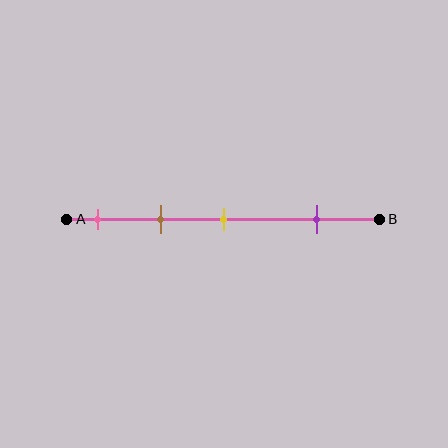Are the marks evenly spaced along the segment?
No, the marks are not evenly spaced.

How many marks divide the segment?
There are 4 marks dividing the segment.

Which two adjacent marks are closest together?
The pink and brown marks are the closest adjacent pair.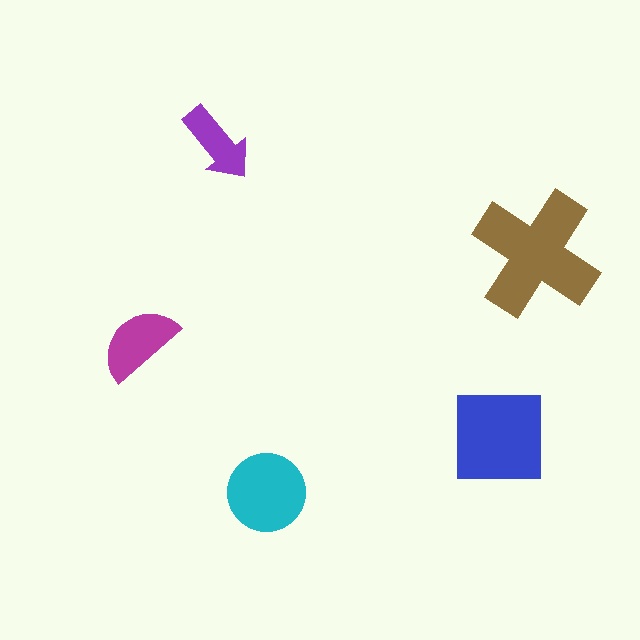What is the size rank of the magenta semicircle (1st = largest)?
4th.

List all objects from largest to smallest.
The brown cross, the blue square, the cyan circle, the magenta semicircle, the purple arrow.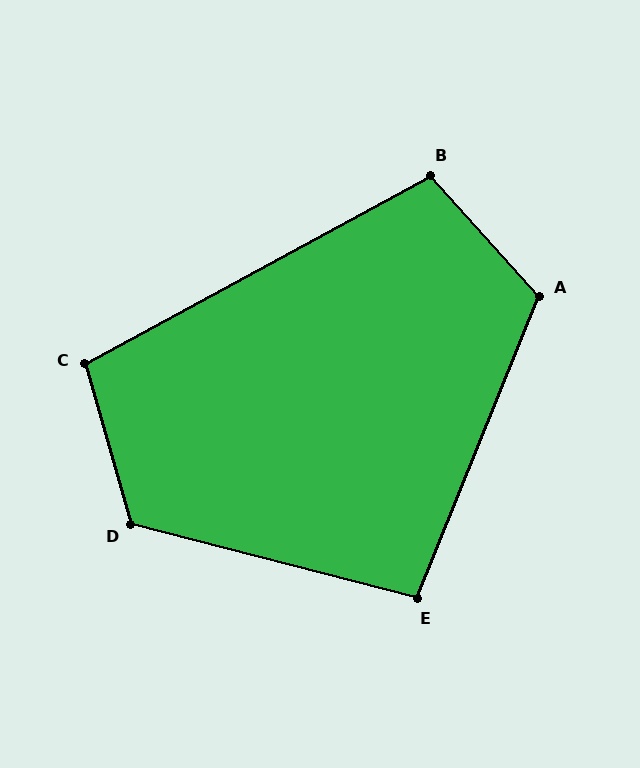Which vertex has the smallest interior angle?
E, at approximately 97 degrees.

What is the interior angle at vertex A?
Approximately 116 degrees (obtuse).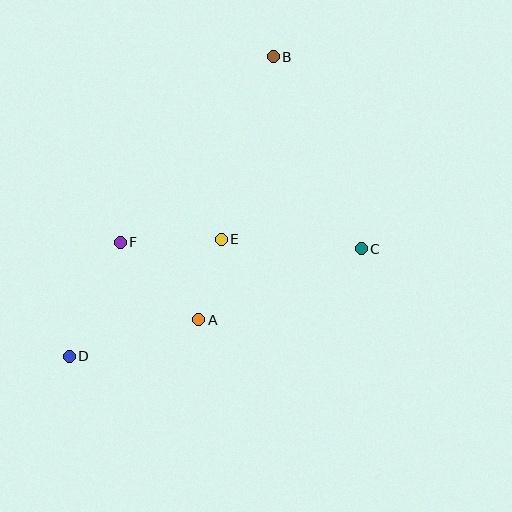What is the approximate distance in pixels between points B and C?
The distance between B and C is approximately 211 pixels.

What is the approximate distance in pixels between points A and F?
The distance between A and F is approximately 110 pixels.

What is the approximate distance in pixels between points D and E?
The distance between D and E is approximately 192 pixels.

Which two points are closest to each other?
Points A and E are closest to each other.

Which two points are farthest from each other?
Points B and D are farthest from each other.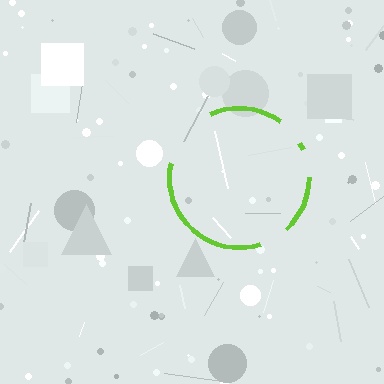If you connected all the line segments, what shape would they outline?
They would outline a circle.